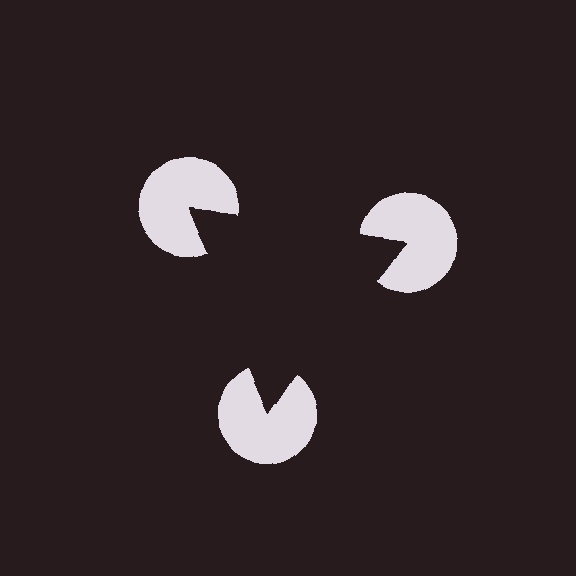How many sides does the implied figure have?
3 sides.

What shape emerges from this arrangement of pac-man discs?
An illusory triangle — its edges are inferred from the aligned wedge cuts in the pac-man discs, not physically drawn.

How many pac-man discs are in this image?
There are 3 — one at each vertex of the illusory triangle.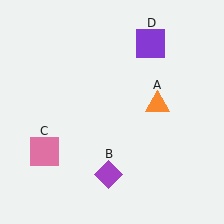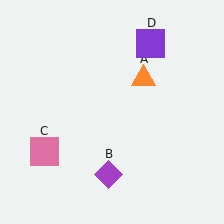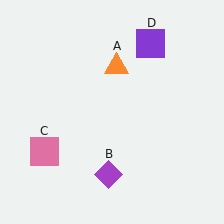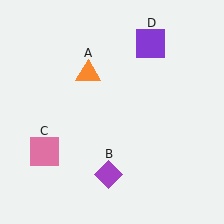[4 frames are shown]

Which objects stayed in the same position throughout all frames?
Purple diamond (object B) and pink square (object C) and purple square (object D) remained stationary.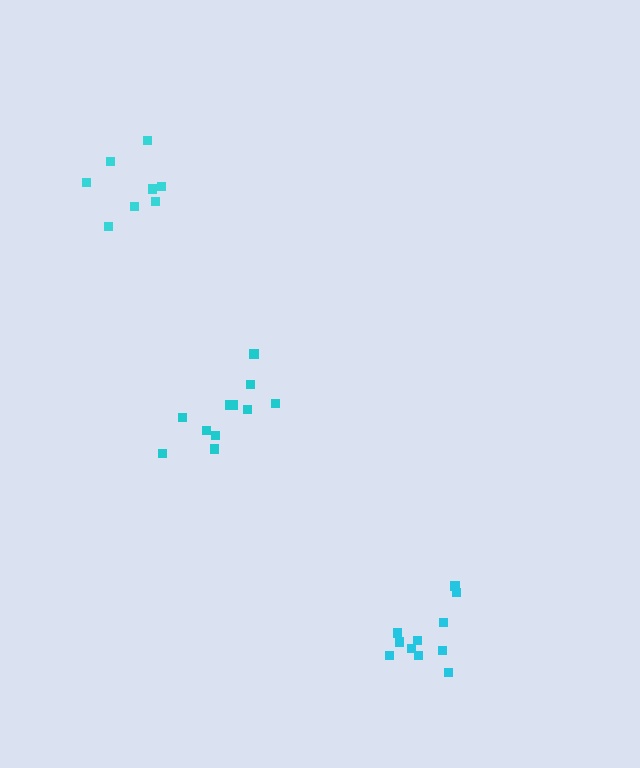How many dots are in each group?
Group 1: 11 dots, Group 2: 8 dots, Group 3: 11 dots (30 total).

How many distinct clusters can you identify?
There are 3 distinct clusters.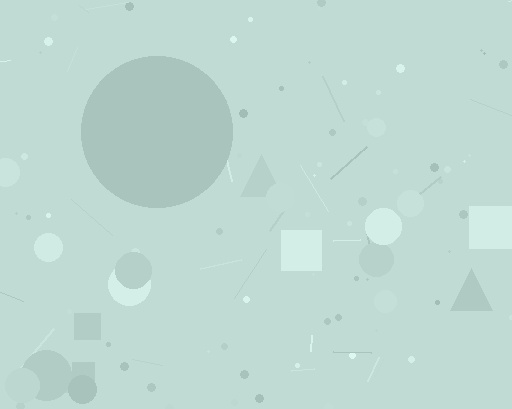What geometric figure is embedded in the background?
A circle is embedded in the background.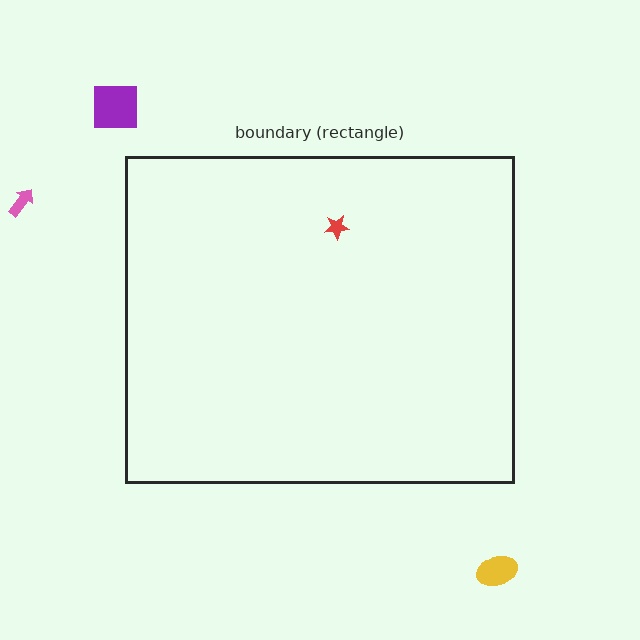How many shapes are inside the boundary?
1 inside, 3 outside.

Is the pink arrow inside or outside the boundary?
Outside.